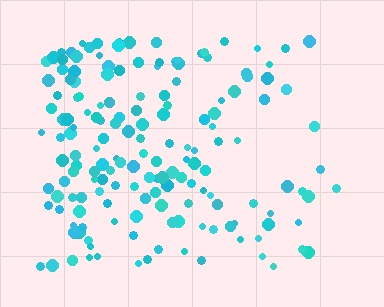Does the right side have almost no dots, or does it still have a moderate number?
Still a moderate number, just noticeably fewer than the left.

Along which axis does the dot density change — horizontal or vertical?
Horizontal.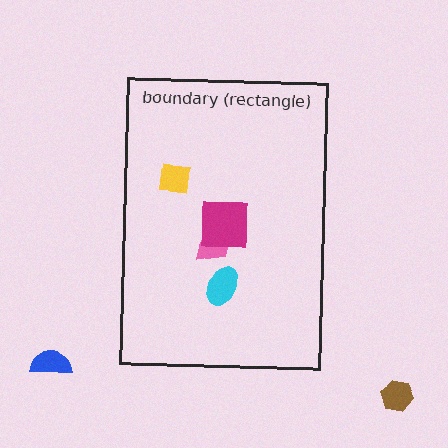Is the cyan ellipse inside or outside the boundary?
Inside.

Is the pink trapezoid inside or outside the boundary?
Inside.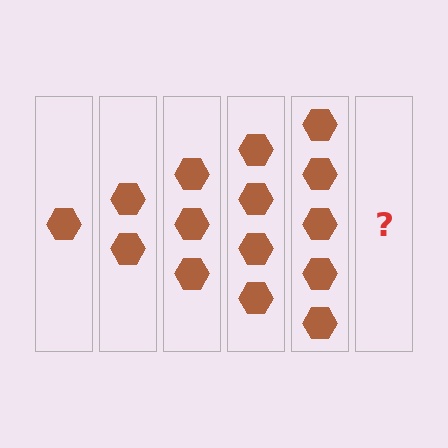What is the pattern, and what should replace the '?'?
The pattern is that each step adds one more hexagon. The '?' should be 6 hexagons.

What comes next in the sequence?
The next element should be 6 hexagons.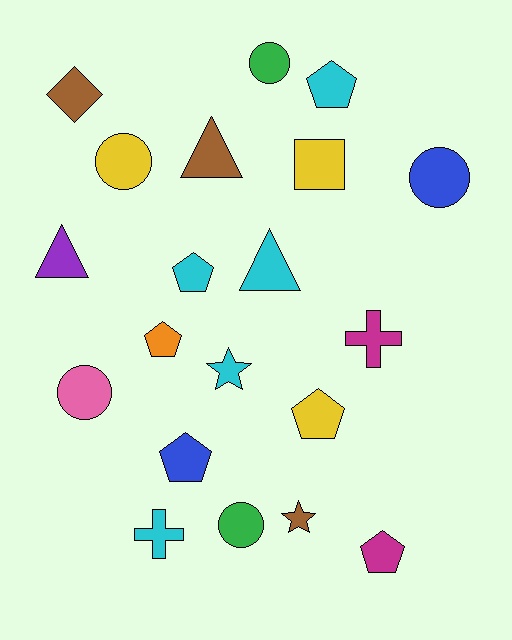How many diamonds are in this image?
There is 1 diamond.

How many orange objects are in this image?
There is 1 orange object.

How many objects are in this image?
There are 20 objects.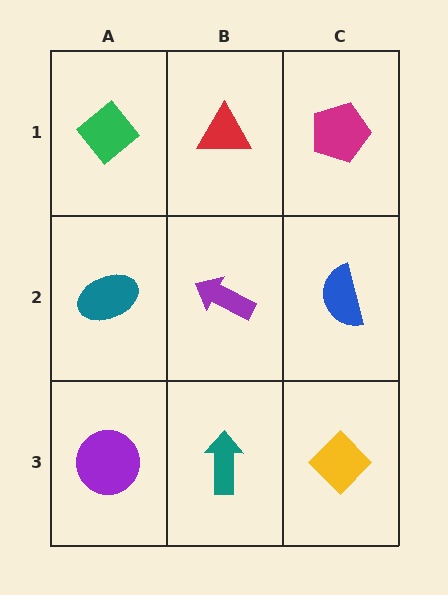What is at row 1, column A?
A green diamond.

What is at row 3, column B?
A teal arrow.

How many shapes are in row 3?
3 shapes.